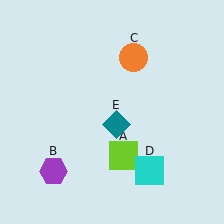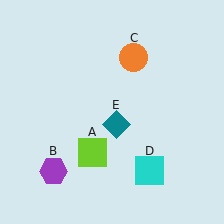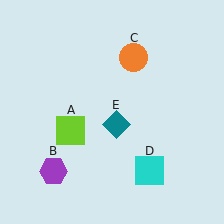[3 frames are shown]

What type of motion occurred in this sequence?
The lime square (object A) rotated clockwise around the center of the scene.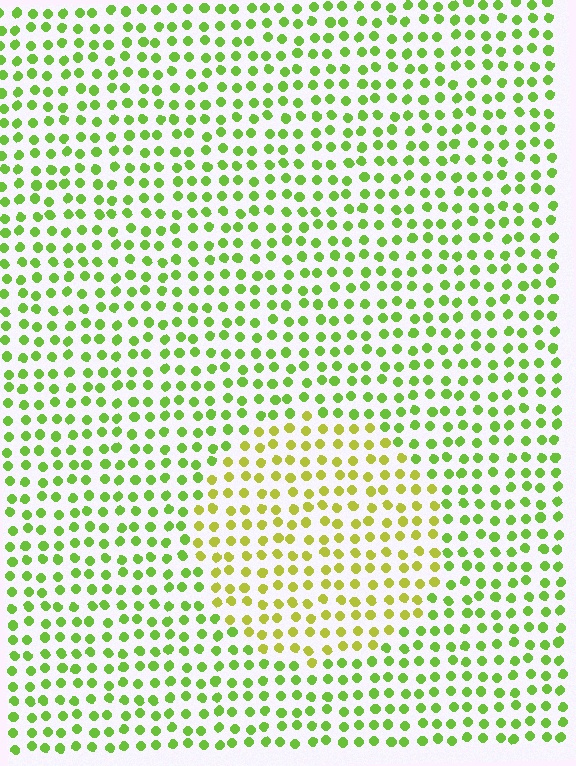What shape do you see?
I see a circle.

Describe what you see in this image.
The image is filled with small lime elements in a uniform arrangement. A circle-shaped region is visible where the elements are tinted to a slightly different hue, forming a subtle color boundary.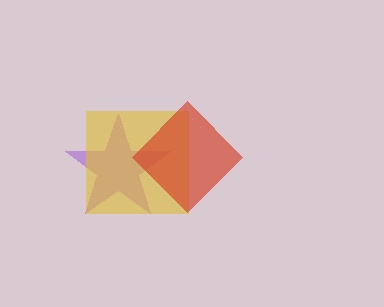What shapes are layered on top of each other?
The layered shapes are: a purple star, a yellow square, a red diamond.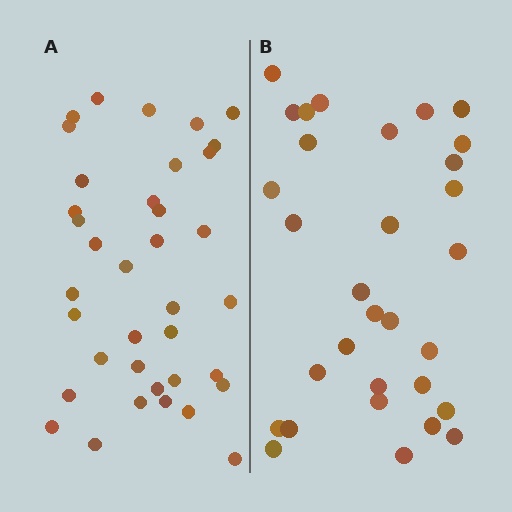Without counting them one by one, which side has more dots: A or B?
Region A (the left region) has more dots.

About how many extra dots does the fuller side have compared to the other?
Region A has about 6 more dots than region B.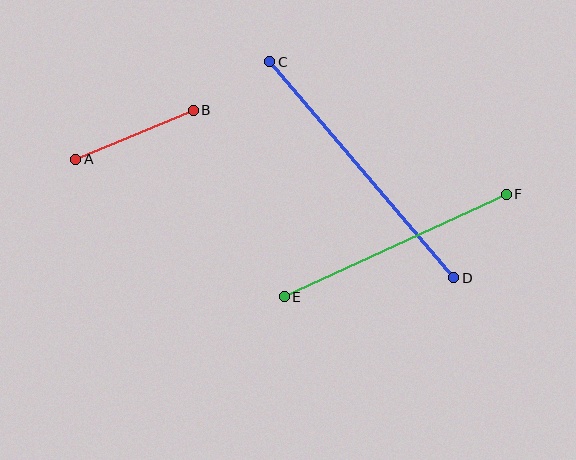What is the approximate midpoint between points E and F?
The midpoint is at approximately (395, 246) pixels.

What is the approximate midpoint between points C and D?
The midpoint is at approximately (362, 170) pixels.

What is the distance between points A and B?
The distance is approximately 128 pixels.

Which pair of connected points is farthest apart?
Points C and D are farthest apart.